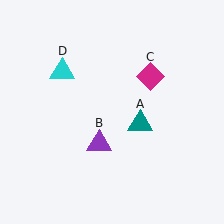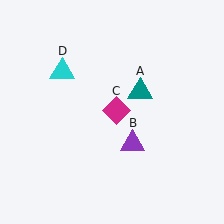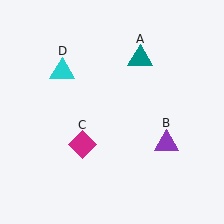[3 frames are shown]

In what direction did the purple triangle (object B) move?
The purple triangle (object B) moved right.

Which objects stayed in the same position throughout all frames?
Cyan triangle (object D) remained stationary.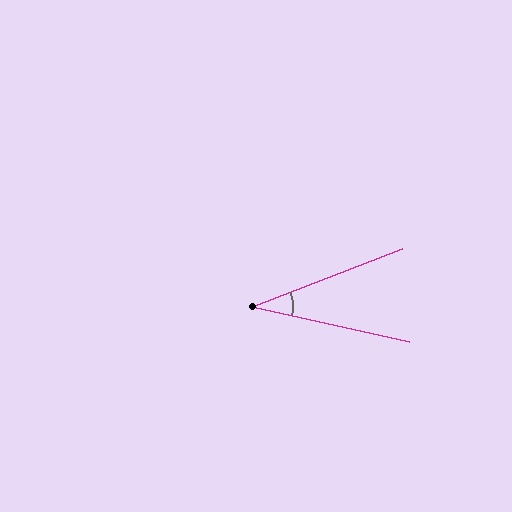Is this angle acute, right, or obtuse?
It is acute.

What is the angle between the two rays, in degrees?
Approximately 34 degrees.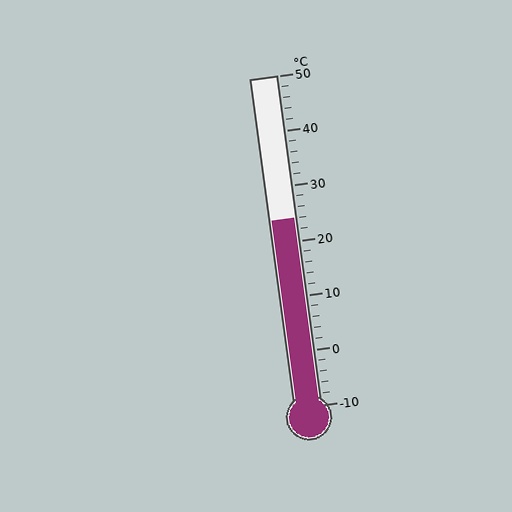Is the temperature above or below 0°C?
The temperature is above 0°C.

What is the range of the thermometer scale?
The thermometer scale ranges from -10°C to 50°C.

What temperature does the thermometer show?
The thermometer shows approximately 24°C.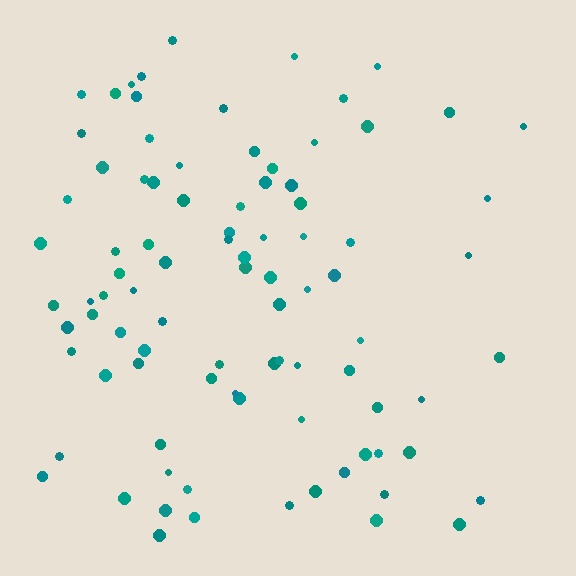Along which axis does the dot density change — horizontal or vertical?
Horizontal.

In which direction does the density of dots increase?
From right to left, with the left side densest.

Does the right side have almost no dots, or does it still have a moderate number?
Still a moderate number, just noticeably fewer than the left.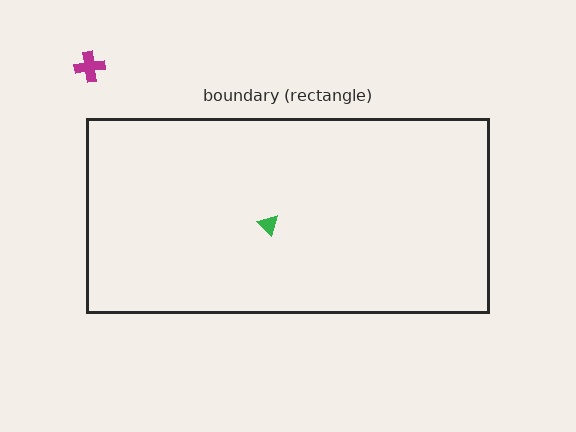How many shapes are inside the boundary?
1 inside, 1 outside.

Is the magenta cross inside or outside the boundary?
Outside.